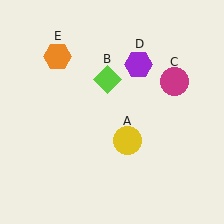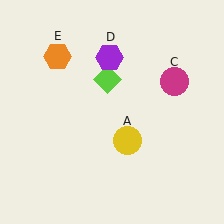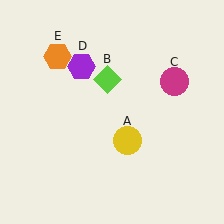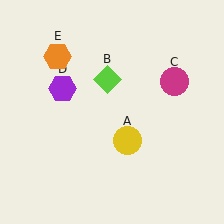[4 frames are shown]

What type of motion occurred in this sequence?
The purple hexagon (object D) rotated counterclockwise around the center of the scene.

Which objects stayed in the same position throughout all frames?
Yellow circle (object A) and lime diamond (object B) and magenta circle (object C) and orange hexagon (object E) remained stationary.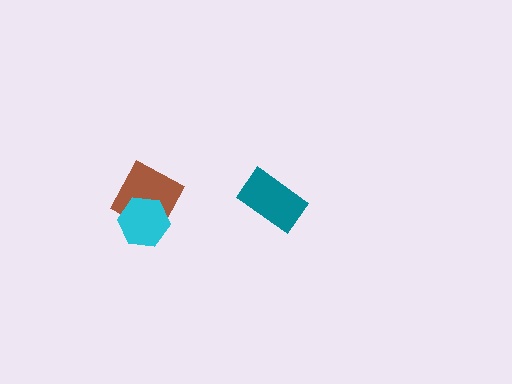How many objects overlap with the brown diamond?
1 object overlaps with the brown diamond.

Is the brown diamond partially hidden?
Yes, it is partially covered by another shape.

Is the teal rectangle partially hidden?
No, no other shape covers it.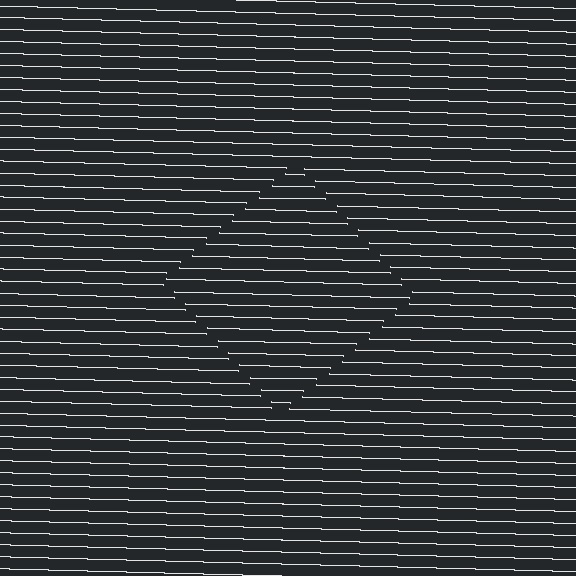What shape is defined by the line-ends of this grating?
An illusory square. The interior of the shape contains the same grating, shifted by half a period — the contour is defined by the phase discontinuity where line-ends from the inner and outer gratings abut.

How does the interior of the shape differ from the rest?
The interior of the shape contains the same grating, shifted by half a period — the contour is defined by the phase discontinuity where line-ends from the inner and outer gratings abut.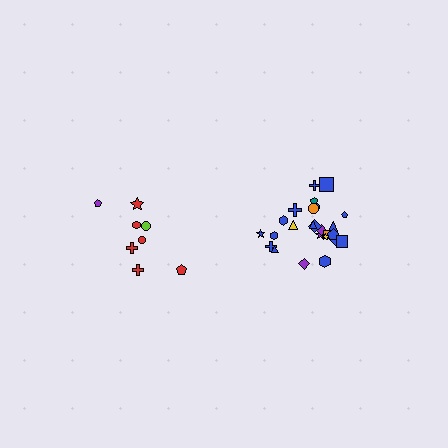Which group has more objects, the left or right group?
The right group.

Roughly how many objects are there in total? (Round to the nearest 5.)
Roughly 35 objects in total.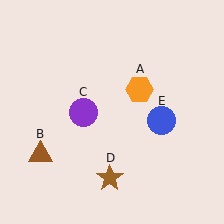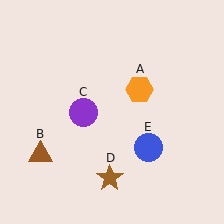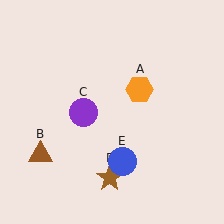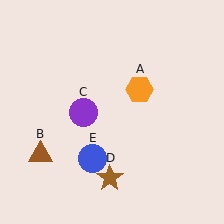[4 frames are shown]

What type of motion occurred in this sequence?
The blue circle (object E) rotated clockwise around the center of the scene.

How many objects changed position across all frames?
1 object changed position: blue circle (object E).